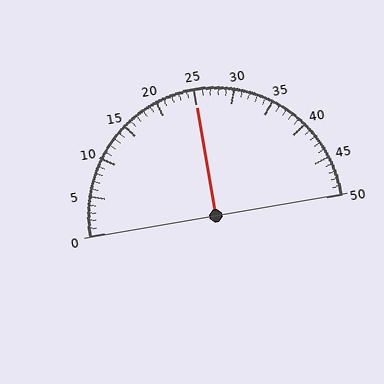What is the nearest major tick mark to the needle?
The nearest major tick mark is 25.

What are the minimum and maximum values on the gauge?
The gauge ranges from 0 to 50.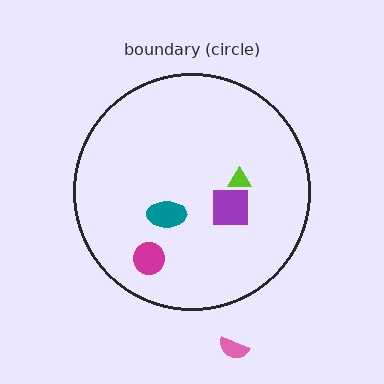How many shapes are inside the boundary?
4 inside, 1 outside.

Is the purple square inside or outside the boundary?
Inside.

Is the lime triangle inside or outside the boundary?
Inside.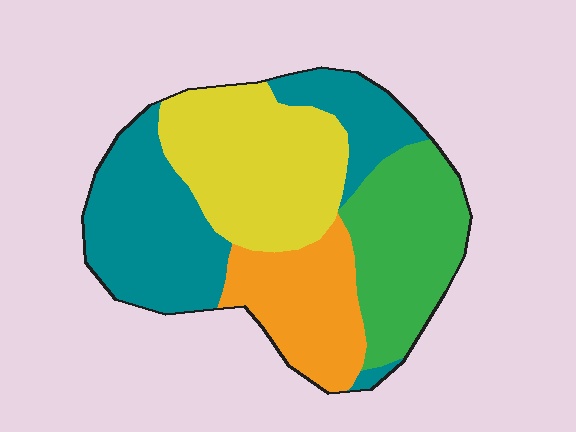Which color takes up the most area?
Teal, at roughly 35%.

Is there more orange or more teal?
Teal.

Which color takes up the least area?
Orange, at roughly 20%.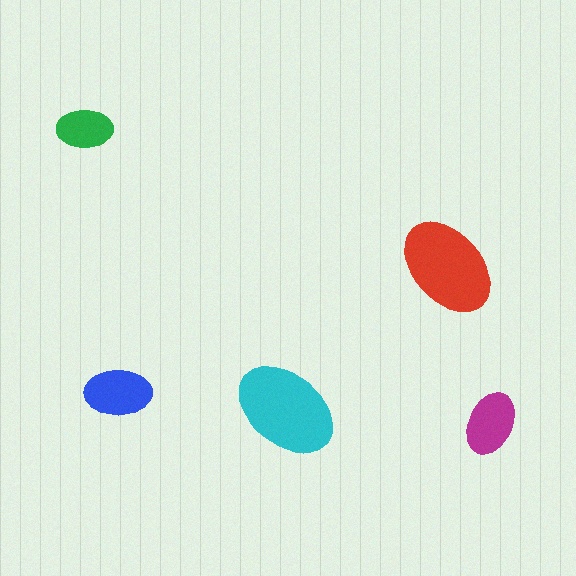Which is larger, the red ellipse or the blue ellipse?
The red one.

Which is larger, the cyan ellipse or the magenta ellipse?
The cyan one.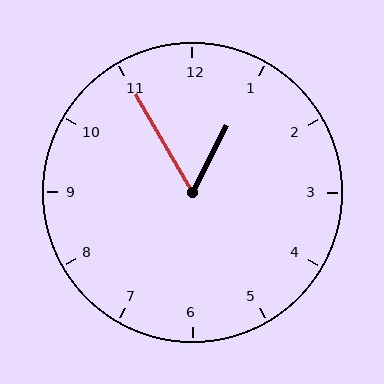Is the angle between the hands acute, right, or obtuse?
It is acute.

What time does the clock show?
12:55.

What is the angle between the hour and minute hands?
Approximately 58 degrees.